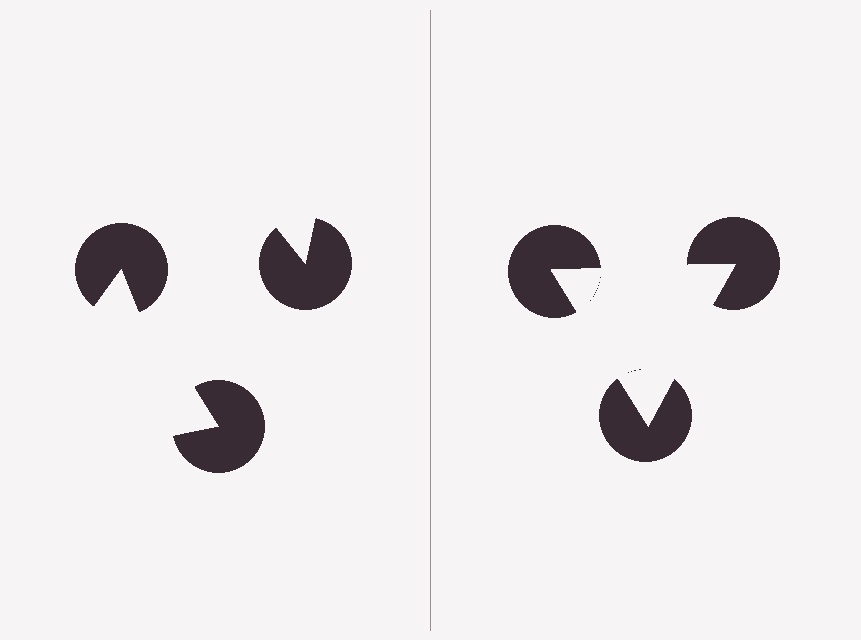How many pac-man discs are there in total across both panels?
6 — 3 on each side.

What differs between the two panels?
The pac-man discs are positioned identically on both sides; only the wedge orientations differ. On the right they align to a triangle; on the left they are misaligned.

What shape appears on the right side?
An illusory triangle.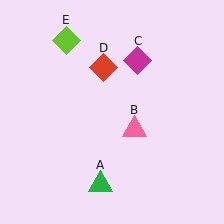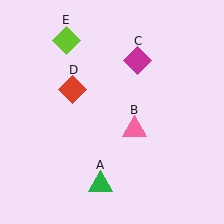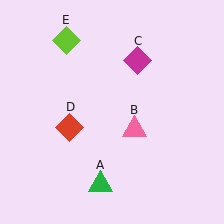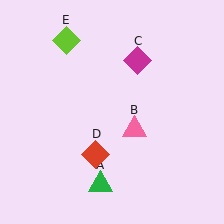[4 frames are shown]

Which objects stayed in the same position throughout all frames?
Green triangle (object A) and pink triangle (object B) and magenta diamond (object C) and lime diamond (object E) remained stationary.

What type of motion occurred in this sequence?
The red diamond (object D) rotated counterclockwise around the center of the scene.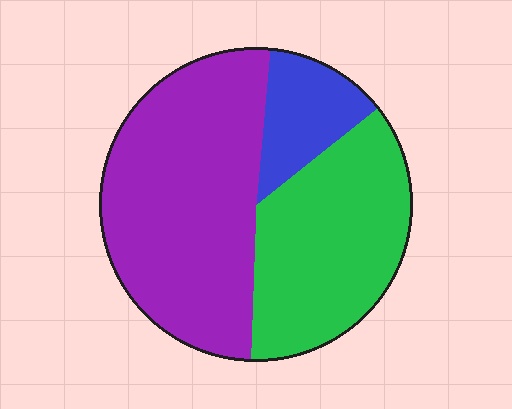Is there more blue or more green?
Green.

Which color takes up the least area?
Blue, at roughly 15%.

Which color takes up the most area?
Purple, at roughly 50%.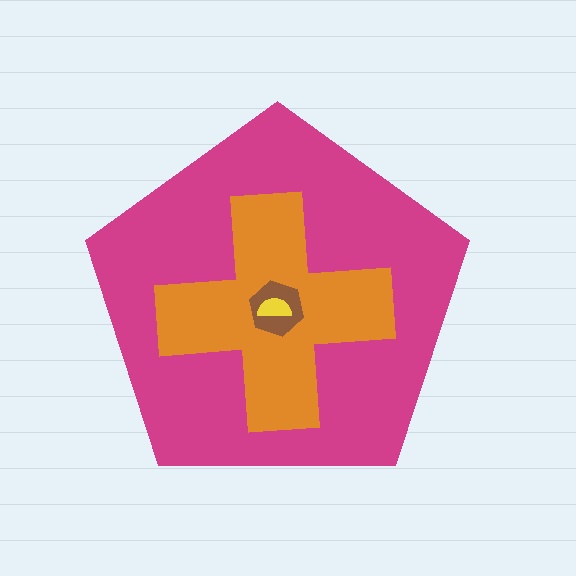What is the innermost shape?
The yellow semicircle.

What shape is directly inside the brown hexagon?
The yellow semicircle.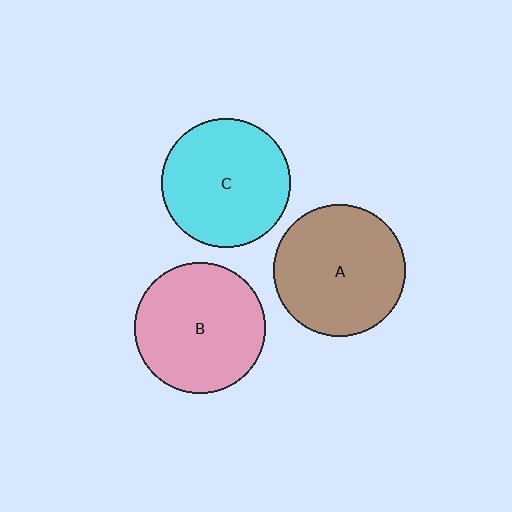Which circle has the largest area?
Circle A (brown).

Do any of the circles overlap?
No, none of the circles overlap.